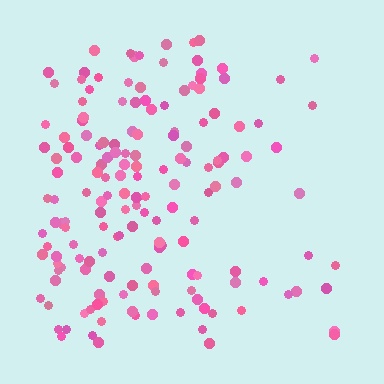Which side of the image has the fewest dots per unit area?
The right.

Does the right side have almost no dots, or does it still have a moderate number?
Still a moderate number, just noticeably fewer than the left.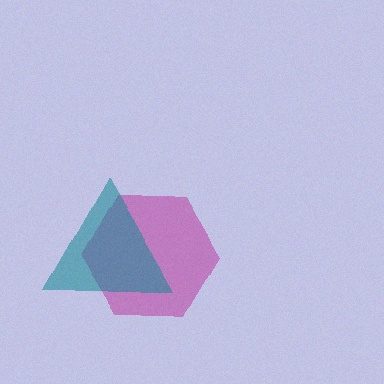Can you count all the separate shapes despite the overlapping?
Yes, there are 2 separate shapes.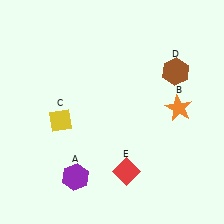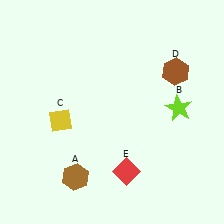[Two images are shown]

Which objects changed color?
A changed from purple to brown. B changed from orange to lime.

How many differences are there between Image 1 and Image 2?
There are 2 differences between the two images.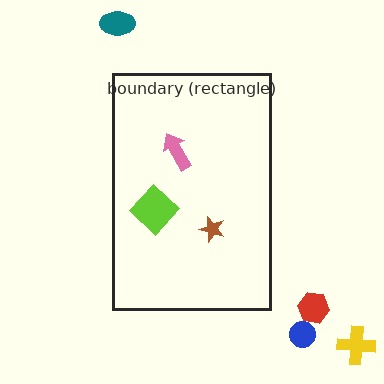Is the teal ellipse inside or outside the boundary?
Outside.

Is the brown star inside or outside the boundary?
Inside.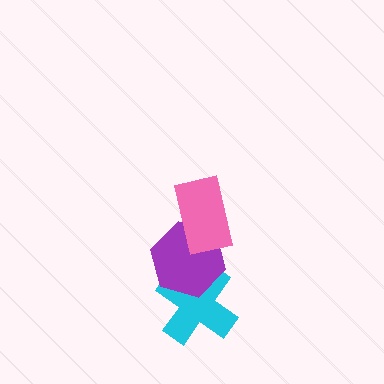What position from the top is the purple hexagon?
The purple hexagon is 2nd from the top.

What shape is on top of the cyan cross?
The purple hexagon is on top of the cyan cross.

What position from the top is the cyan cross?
The cyan cross is 3rd from the top.